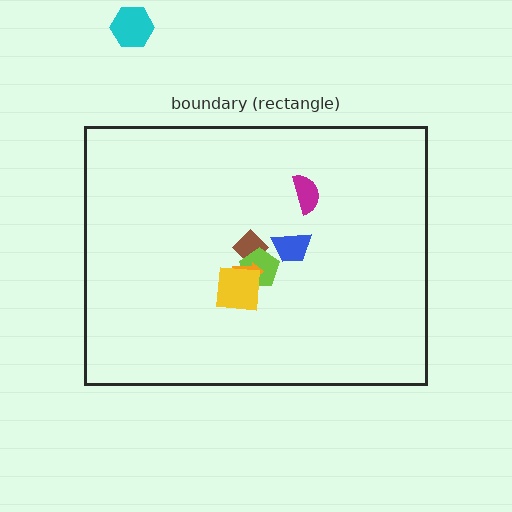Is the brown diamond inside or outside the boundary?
Inside.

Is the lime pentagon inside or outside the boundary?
Inside.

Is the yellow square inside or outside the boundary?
Inside.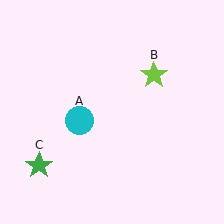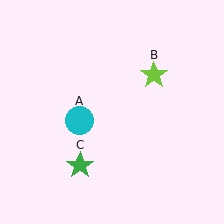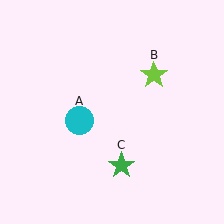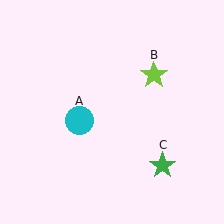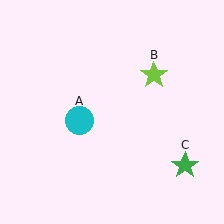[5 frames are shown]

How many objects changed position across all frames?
1 object changed position: green star (object C).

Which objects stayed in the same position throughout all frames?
Cyan circle (object A) and lime star (object B) remained stationary.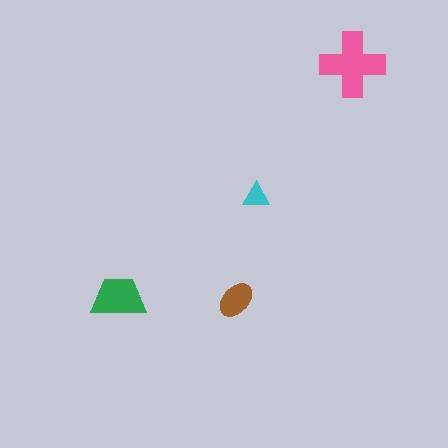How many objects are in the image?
There are 4 objects in the image.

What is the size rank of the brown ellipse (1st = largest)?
3rd.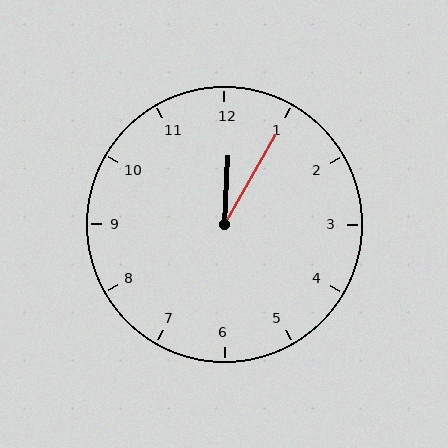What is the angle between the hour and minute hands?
Approximately 28 degrees.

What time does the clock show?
12:05.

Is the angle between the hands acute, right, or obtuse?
It is acute.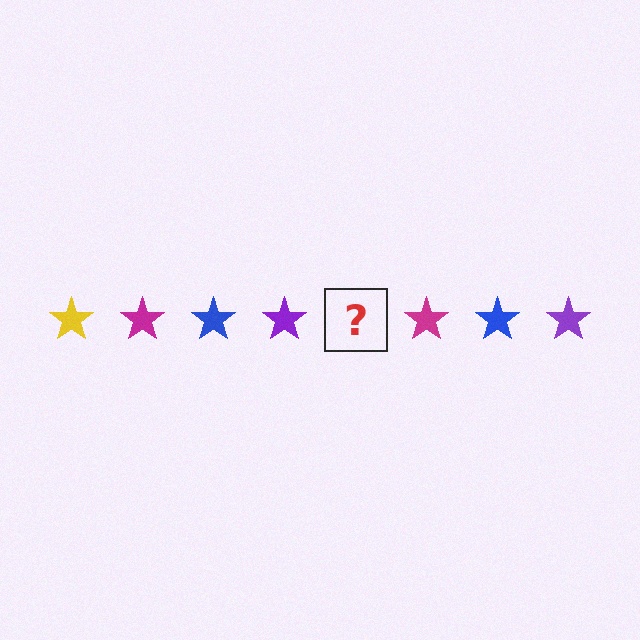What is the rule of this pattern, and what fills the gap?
The rule is that the pattern cycles through yellow, magenta, blue, purple stars. The gap should be filled with a yellow star.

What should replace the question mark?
The question mark should be replaced with a yellow star.